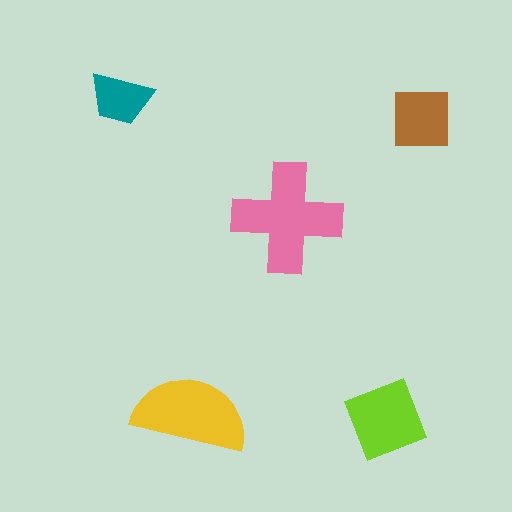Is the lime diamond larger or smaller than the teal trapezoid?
Larger.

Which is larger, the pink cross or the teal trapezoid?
The pink cross.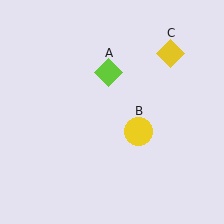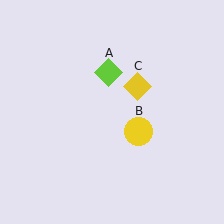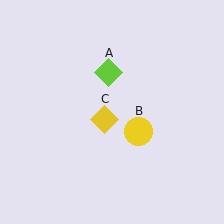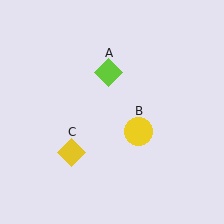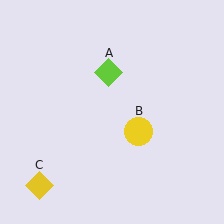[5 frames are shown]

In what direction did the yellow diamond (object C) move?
The yellow diamond (object C) moved down and to the left.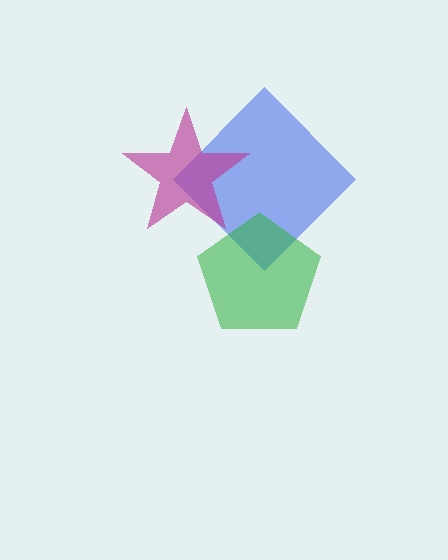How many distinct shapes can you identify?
There are 3 distinct shapes: a blue diamond, a magenta star, a green pentagon.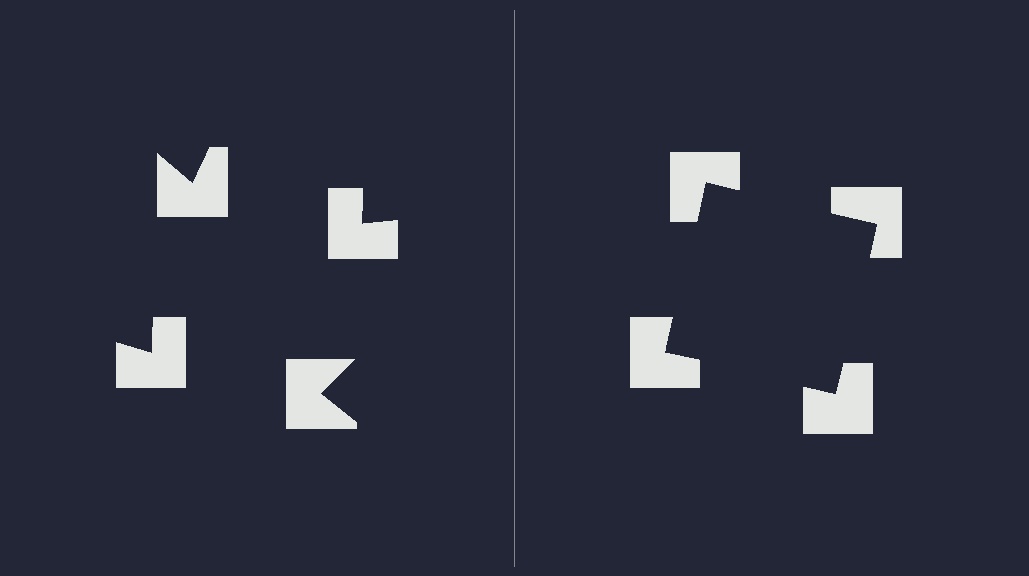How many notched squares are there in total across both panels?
8 — 4 on each side.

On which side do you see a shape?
An illusory square appears on the right side. On the left side the wedge cuts are rotated, so no coherent shape forms.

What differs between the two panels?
The notched squares are positioned identically on both sides; only the wedge orientations differ. On the right they align to a square; on the left they are misaligned.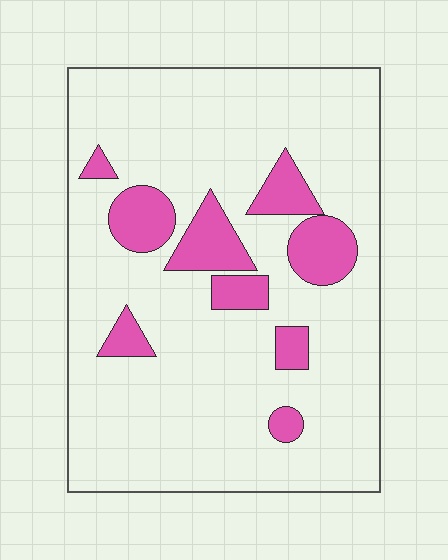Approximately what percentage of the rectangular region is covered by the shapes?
Approximately 15%.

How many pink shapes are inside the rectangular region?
9.